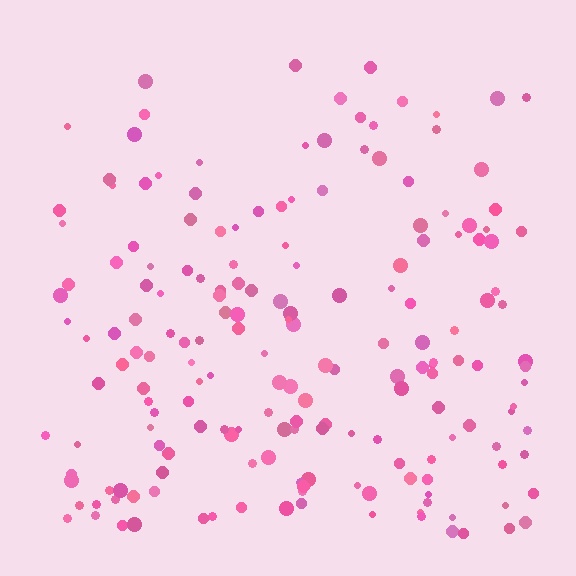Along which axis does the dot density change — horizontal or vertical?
Vertical.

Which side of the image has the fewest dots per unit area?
The top.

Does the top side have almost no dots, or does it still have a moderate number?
Still a moderate number, just noticeably fewer than the bottom.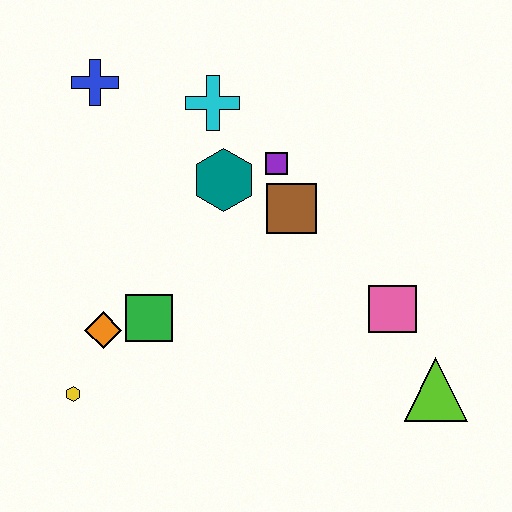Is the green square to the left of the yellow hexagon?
No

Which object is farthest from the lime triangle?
The blue cross is farthest from the lime triangle.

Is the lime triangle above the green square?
No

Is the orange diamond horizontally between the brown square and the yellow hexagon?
Yes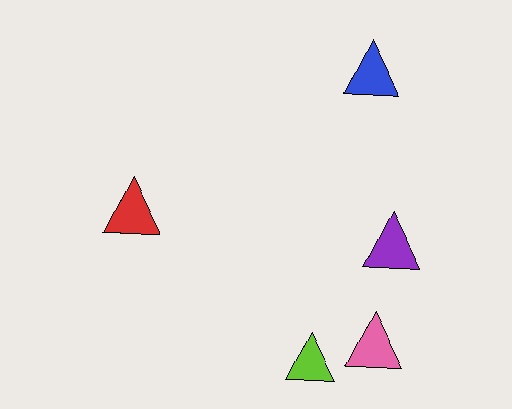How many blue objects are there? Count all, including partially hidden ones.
There is 1 blue object.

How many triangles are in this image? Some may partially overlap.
There are 5 triangles.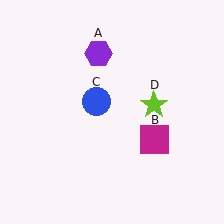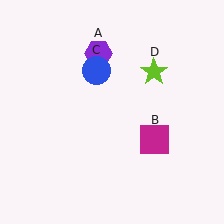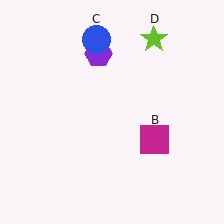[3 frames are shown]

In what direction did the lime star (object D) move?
The lime star (object D) moved up.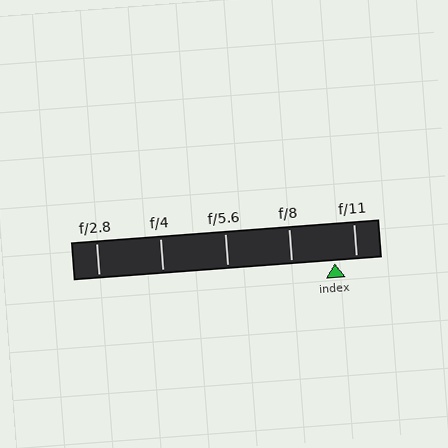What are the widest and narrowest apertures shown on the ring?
The widest aperture shown is f/2.8 and the narrowest is f/11.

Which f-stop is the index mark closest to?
The index mark is closest to f/11.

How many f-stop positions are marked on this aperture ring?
There are 5 f-stop positions marked.